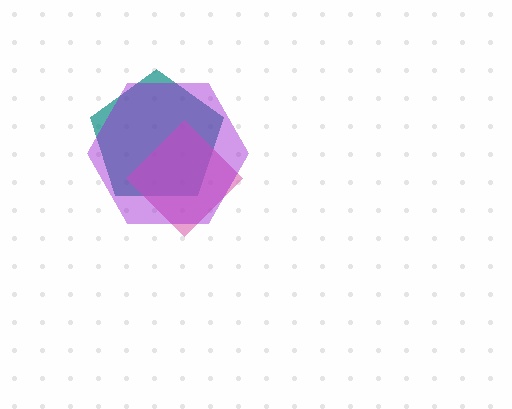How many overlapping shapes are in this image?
There are 3 overlapping shapes in the image.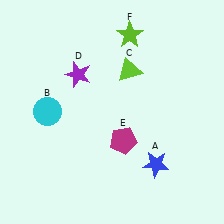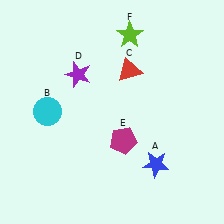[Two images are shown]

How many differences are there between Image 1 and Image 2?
There is 1 difference between the two images.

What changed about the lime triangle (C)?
In Image 1, C is lime. In Image 2, it changed to red.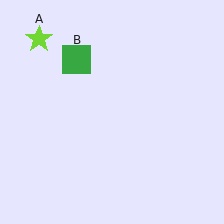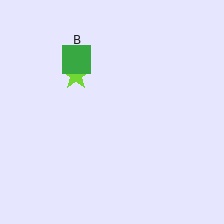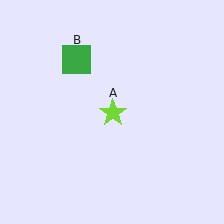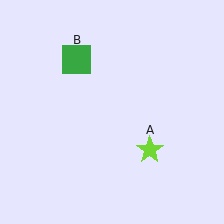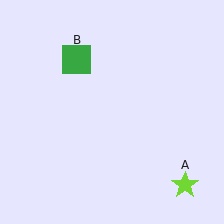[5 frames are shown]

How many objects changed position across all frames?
1 object changed position: lime star (object A).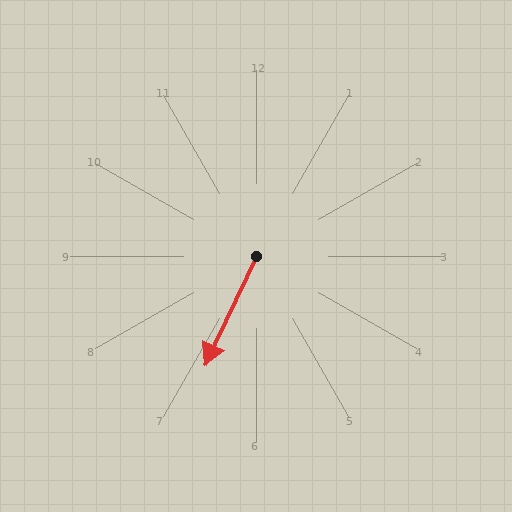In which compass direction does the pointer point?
Southwest.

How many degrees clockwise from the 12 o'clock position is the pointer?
Approximately 205 degrees.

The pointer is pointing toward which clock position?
Roughly 7 o'clock.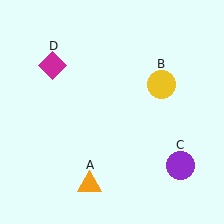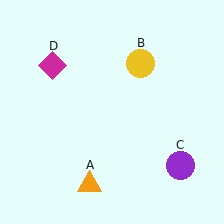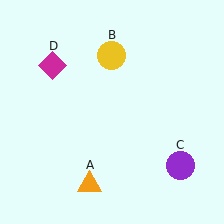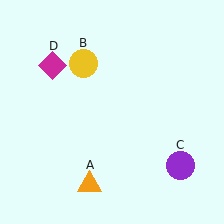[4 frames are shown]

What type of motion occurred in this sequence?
The yellow circle (object B) rotated counterclockwise around the center of the scene.